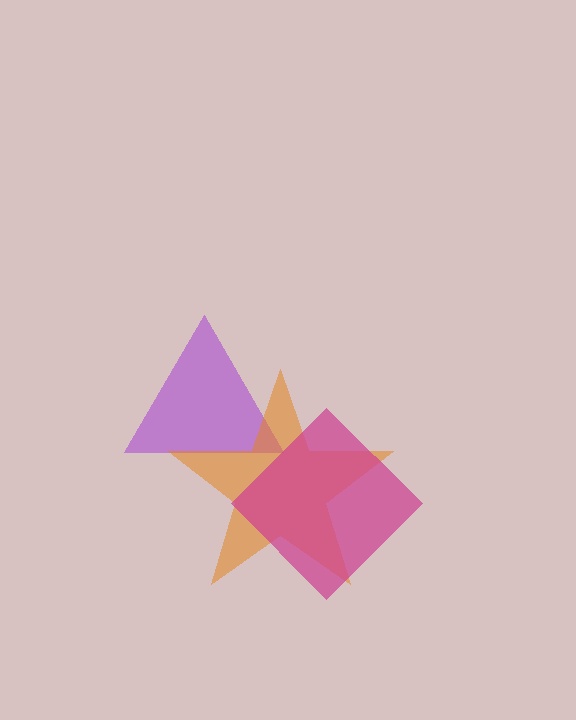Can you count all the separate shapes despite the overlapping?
Yes, there are 3 separate shapes.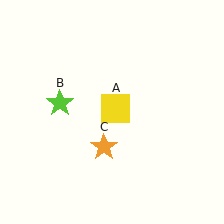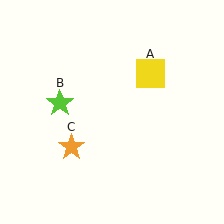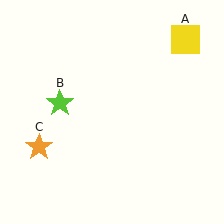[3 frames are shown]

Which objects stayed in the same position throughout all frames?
Lime star (object B) remained stationary.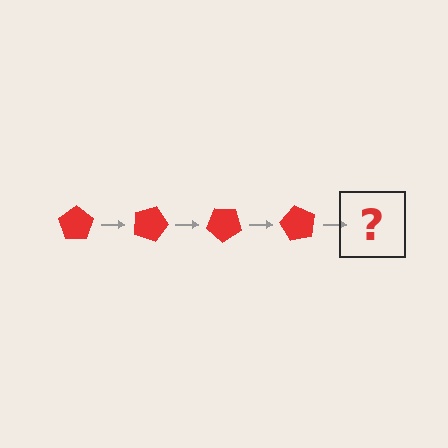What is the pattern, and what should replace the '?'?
The pattern is that the pentagon rotates 20 degrees each step. The '?' should be a red pentagon rotated 80 degrees.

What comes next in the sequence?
The next element should be a red pentagon rotated 80 degrees.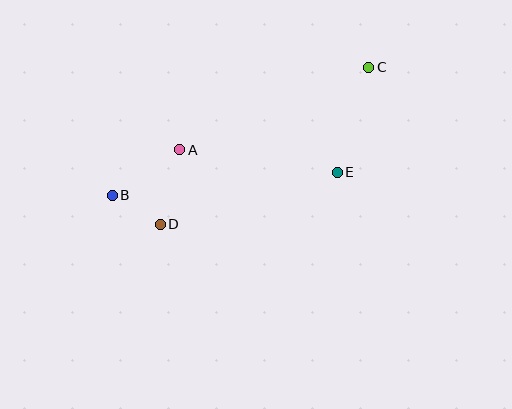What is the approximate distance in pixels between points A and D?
The distance between A and D is approximately 77 pixels.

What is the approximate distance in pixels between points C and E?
The distance between C and E is approximately 110 pixels.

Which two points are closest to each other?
Points B and D are closest to each other.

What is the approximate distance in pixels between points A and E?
The distance between A and E is approximately 159 pixels.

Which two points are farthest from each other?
Points B and C are farthest from each other.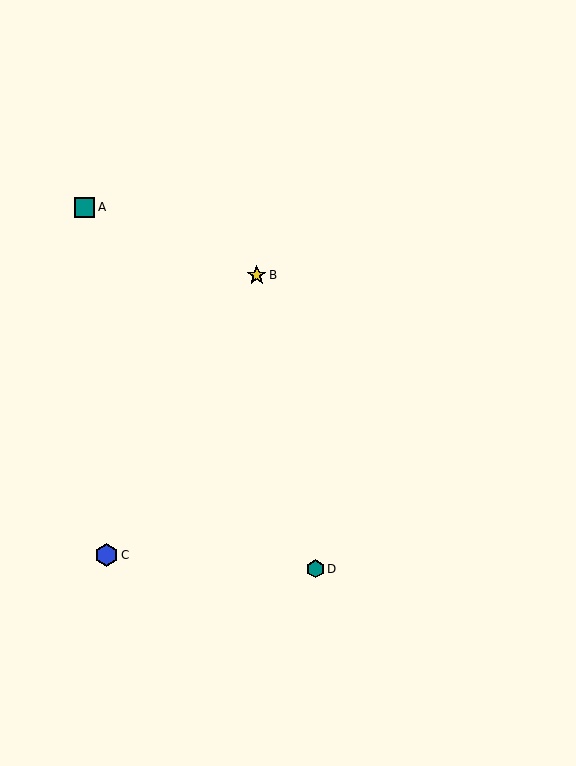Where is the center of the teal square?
The center of the teal square is at (85, 207).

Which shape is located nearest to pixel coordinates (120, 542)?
The blue hexagon (labeled C) at (106, 555) is nearest to that location.